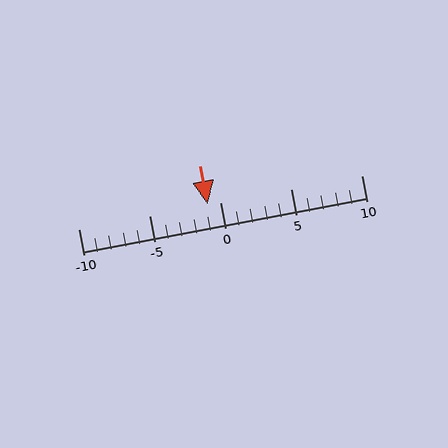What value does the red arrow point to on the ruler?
The red arrow points to approximately -1.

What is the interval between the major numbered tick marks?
The major tick marks are spaced 5 units apart.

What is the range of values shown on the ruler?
The ruler shows values from -10 to 10.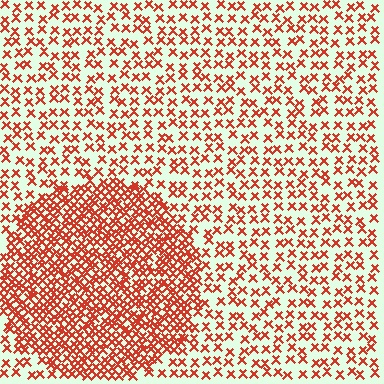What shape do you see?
I see a circle.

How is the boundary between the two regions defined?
The boundary is defined by a change in element density (approximately 2.4x ratio). All elements are the same color, size, and shape.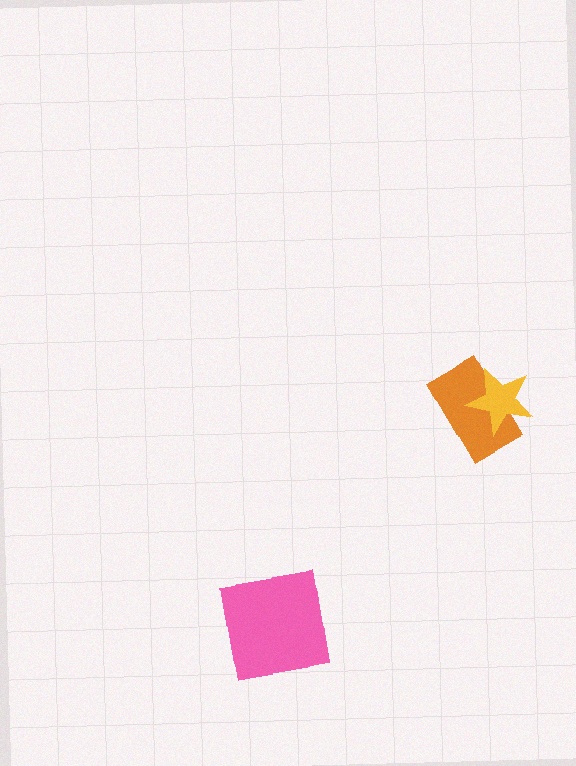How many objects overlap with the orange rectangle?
1 object overlaps with the orange rectangle.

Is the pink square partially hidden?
No, no other shape covers it.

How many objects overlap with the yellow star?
1 object overlaps with the yellow star.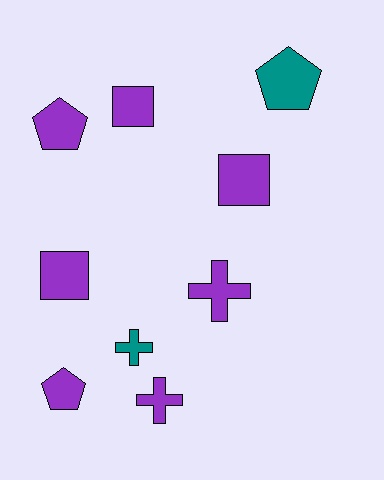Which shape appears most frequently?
Pentagon, with 3 objects.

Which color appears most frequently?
Purple, with 7 objects.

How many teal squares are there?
There are no teal squares.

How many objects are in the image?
There are 9 objects.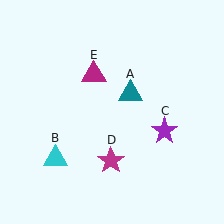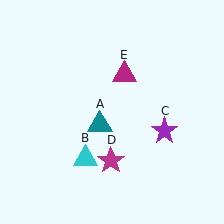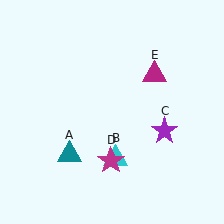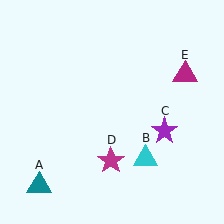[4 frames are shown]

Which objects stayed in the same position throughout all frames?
Purple star (object C) and magenta star (object D) remained stationary.